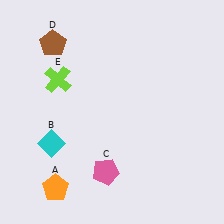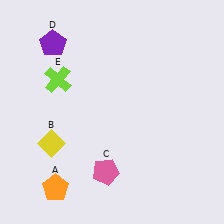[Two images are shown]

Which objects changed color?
B changed from cyan to yellow. D changed from brown to purple.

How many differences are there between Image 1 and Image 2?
There are 2 differences between the two images.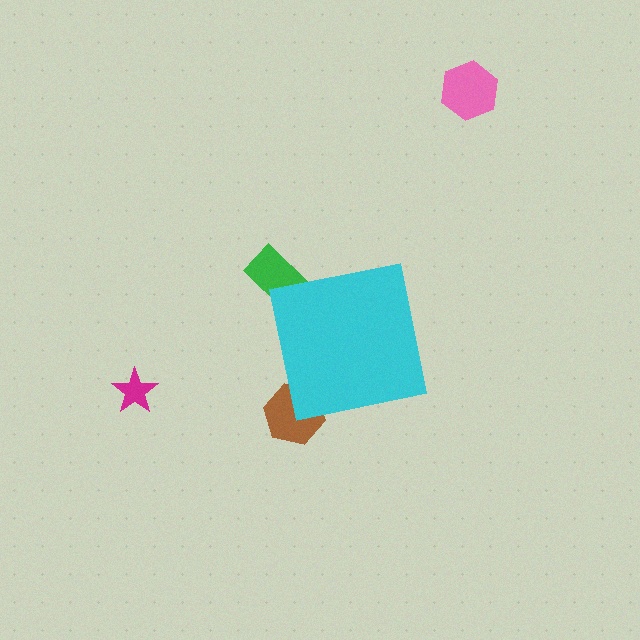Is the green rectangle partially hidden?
Yes, the green rectangle is partially hidden behind the cyan square.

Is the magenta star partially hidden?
No, the magenta star is fully visible.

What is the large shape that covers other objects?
A cyan square.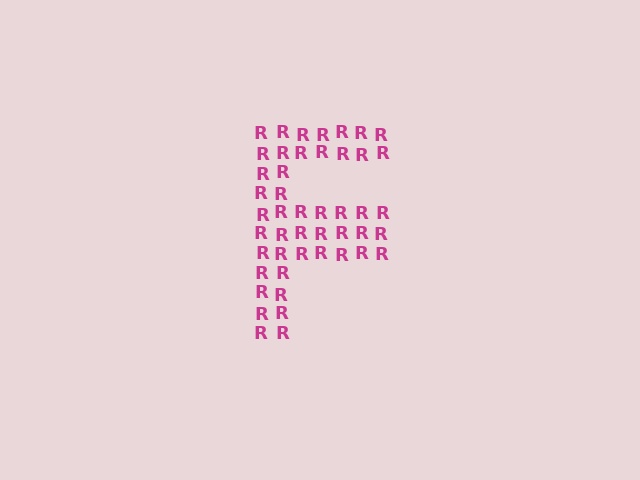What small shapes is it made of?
It is made of small letter R's.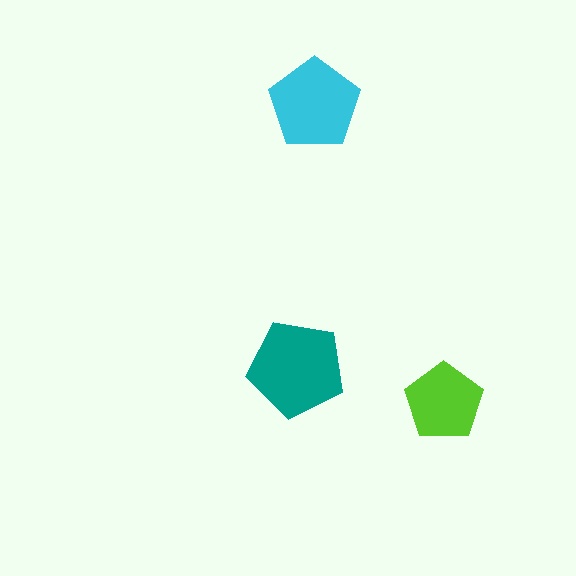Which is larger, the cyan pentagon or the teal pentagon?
The teal one.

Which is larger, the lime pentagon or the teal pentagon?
The teal one.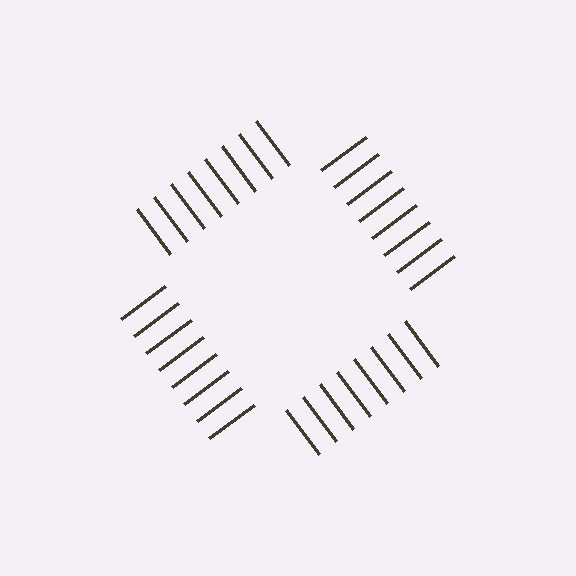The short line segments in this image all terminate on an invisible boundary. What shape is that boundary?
An illusory square — the line segments terminate on its edges but no continuous stroke is drawn.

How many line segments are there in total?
32 — 8 along each of the 4 edges.